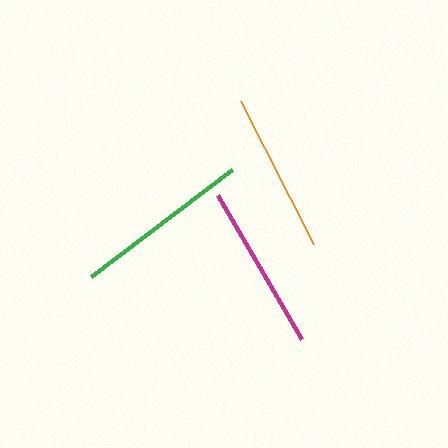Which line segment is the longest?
The green line is the longest at approximately 176 pixels.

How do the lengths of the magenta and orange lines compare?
The magenta and orange lines are approximately the same length.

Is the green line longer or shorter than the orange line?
The green line is longer than the orange line.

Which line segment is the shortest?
The orange line is the shortest at approximately 161 pixels.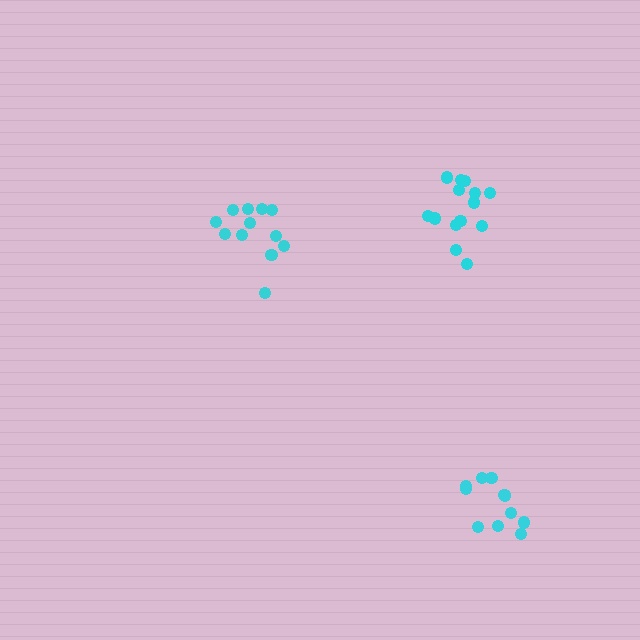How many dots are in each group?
Group 1: 14 dots, Group 2: 13 dots, Group 3: 11 dots (38 total).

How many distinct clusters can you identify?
There are 3 distinct clusters.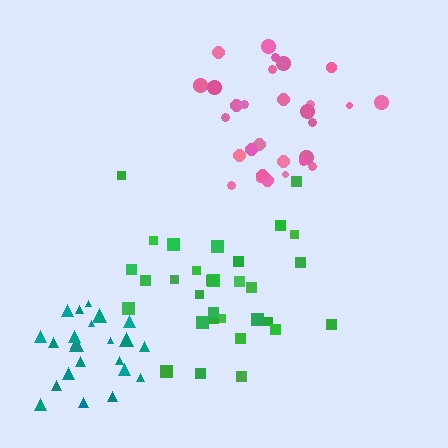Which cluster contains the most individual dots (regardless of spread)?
Green (31).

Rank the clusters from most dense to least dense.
teal, green, pink.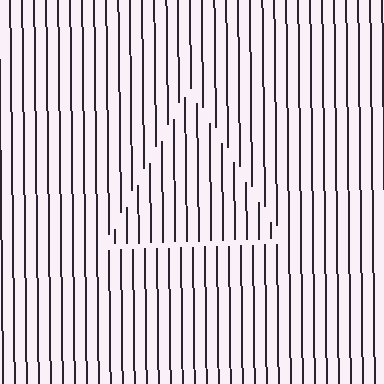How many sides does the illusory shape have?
3 sides — the line-ends trace a triangle.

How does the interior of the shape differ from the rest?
The interior of the shape contains the same grating, shifted by half a period — the contour is defined by the phase discontinuity where line-ends from the inner and outer gratings abut.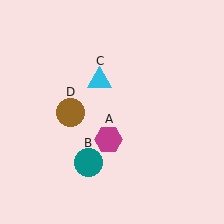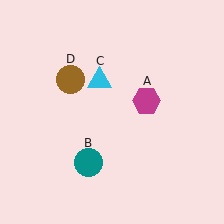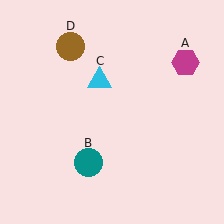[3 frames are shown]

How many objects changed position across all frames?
2 objects changed position: magenta hexagon (object A), brown circle (object D).